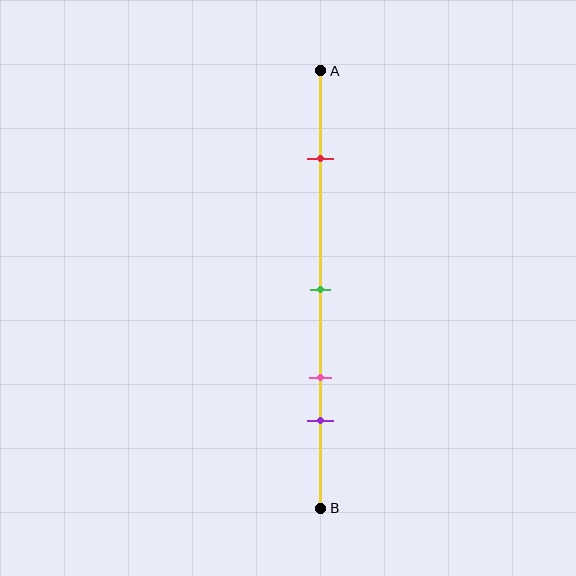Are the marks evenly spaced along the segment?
No, the marks are not evenly spaced.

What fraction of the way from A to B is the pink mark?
The pink mark is approximately 70% (0.7) of the way from A to B.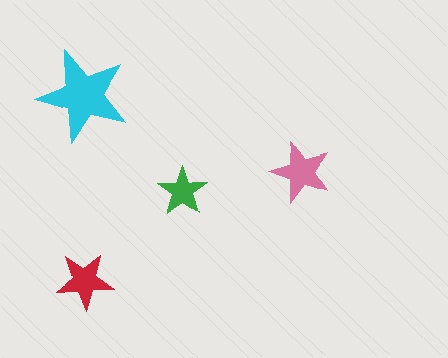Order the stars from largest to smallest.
the cyan one, the pink one, the red one, the green one.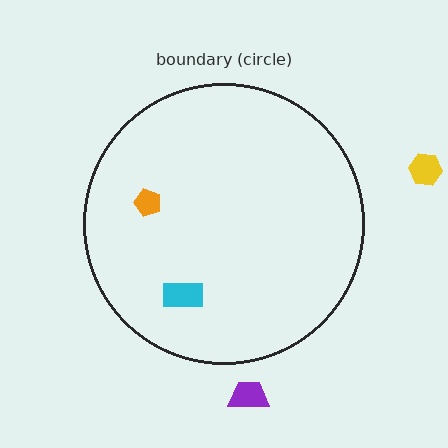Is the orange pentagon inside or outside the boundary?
Inside.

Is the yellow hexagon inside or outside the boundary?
Outside.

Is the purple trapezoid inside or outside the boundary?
Outside.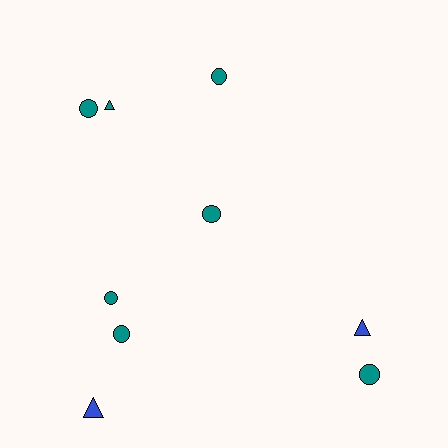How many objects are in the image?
There are 9 objects.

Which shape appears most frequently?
Circle, with 6 objects.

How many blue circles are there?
There are no blue circles.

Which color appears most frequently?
Teal, with 7 objects.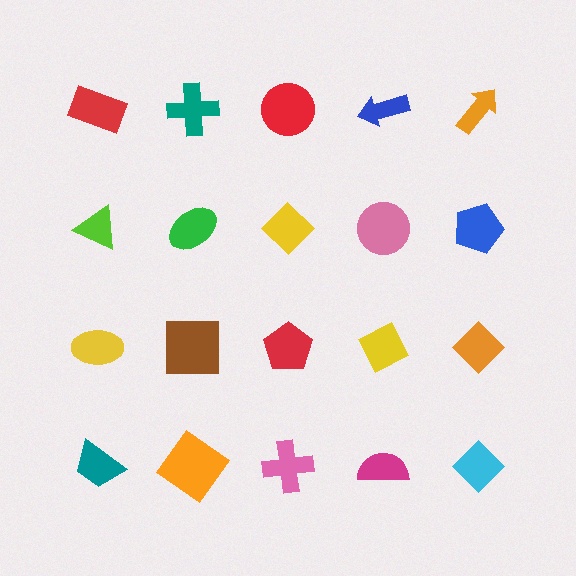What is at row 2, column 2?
A green ellipse.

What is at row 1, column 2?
A teal cross.